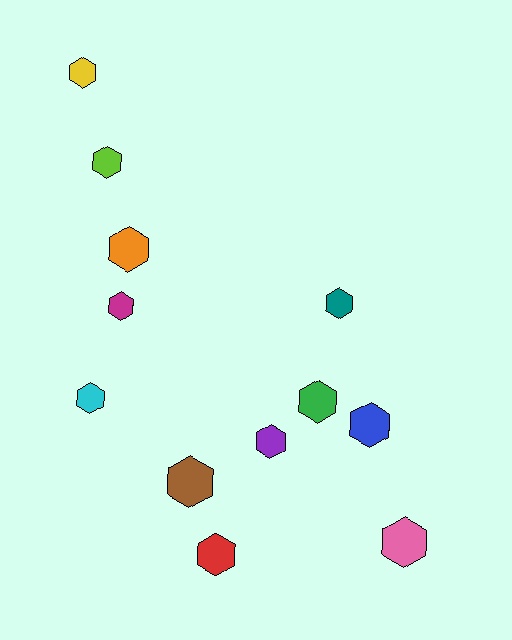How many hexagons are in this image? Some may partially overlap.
There are 12 hexagons.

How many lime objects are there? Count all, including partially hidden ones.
There is 1 lime object.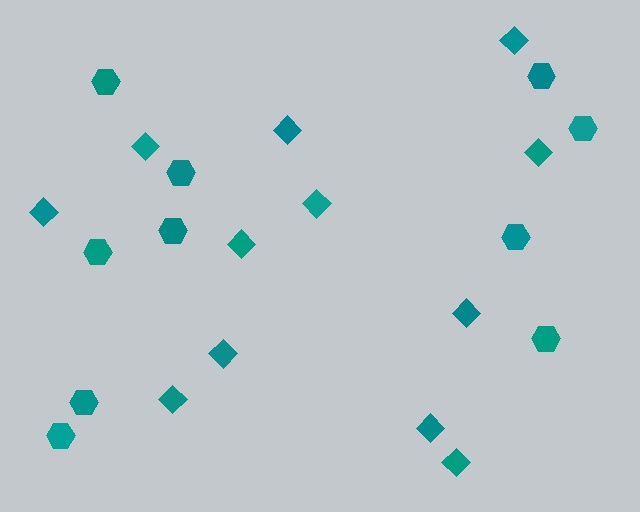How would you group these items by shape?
There are 2 groups: one group of diamonds (12) and one group of hexagons (10).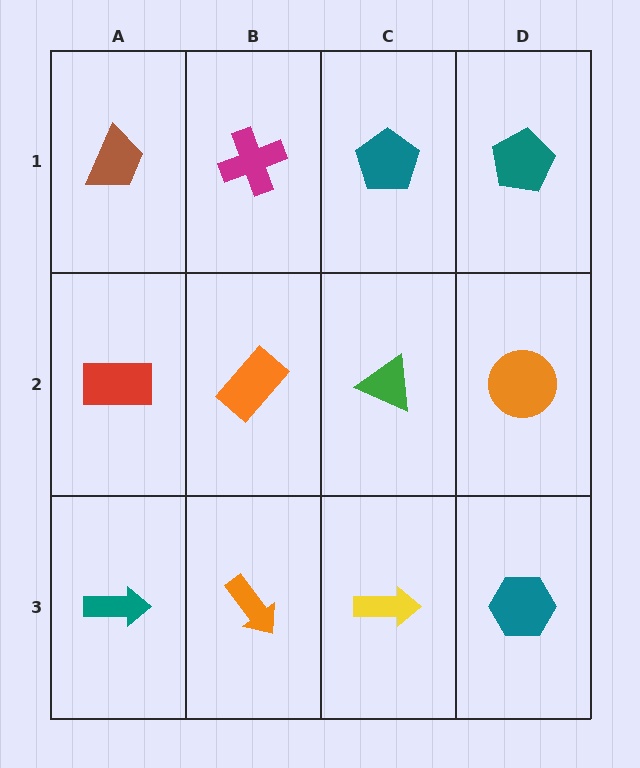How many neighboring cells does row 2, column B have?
4.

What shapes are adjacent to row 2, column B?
A magenta cross (row 1, column B), an orange arrow (row 3, column B), a red rectangle (row 2, column A), a green triangle (row 2, column C).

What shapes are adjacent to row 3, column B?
An orange rectangle (row 2, column B), a teal arrow (row 3, column A), a yellow arrow (row 3, column C).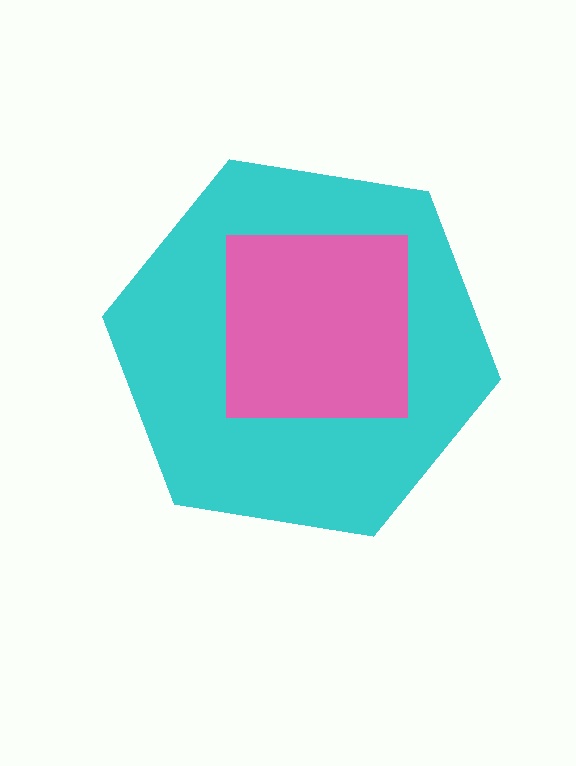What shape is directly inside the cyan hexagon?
The pink square.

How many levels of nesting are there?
2.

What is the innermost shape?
The pink square.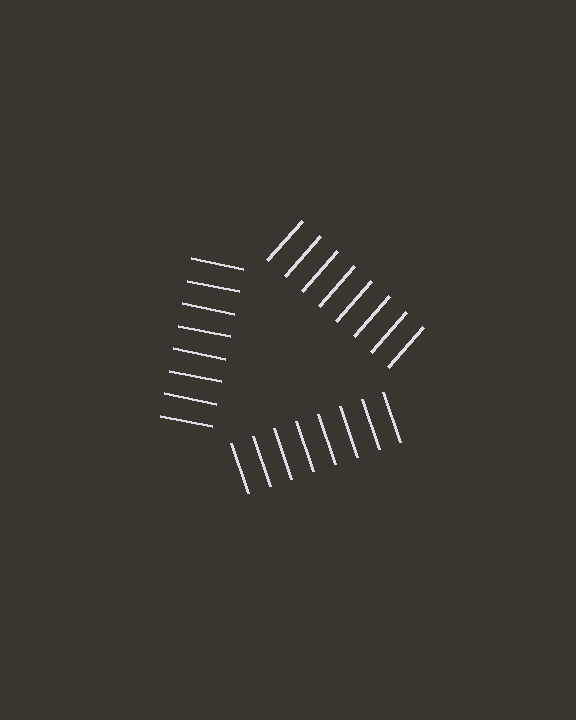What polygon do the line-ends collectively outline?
An illusory triangle — the line segments terminate on its edges but no continuous stroke is drawn.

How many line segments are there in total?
24 — 8 along each of the 3 edges.